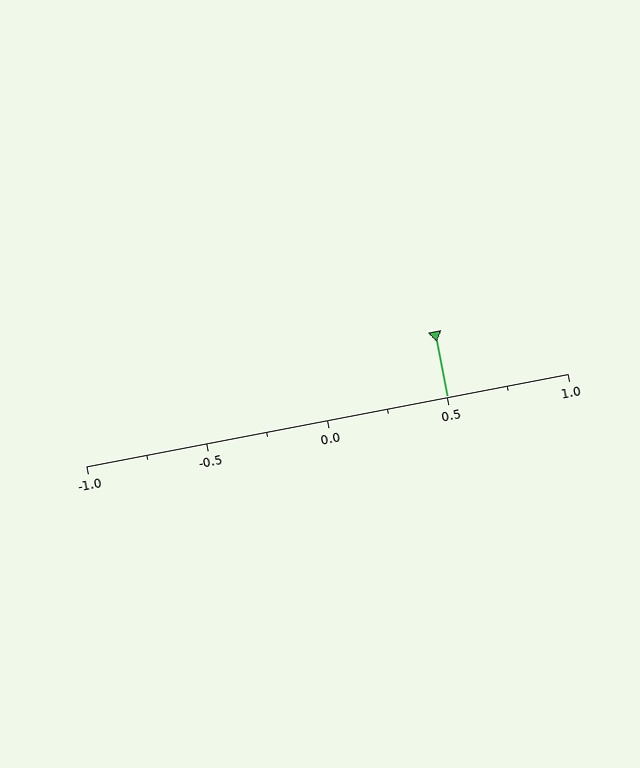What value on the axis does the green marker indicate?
The marker indicates approximately 0.5.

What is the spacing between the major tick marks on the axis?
The major ticks are spaced 0.5 apart.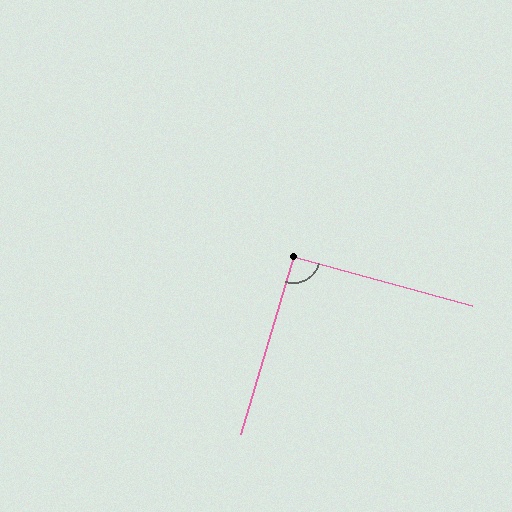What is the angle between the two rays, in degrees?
Approximately 91 degrees.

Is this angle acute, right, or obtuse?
It is approximately a right angle.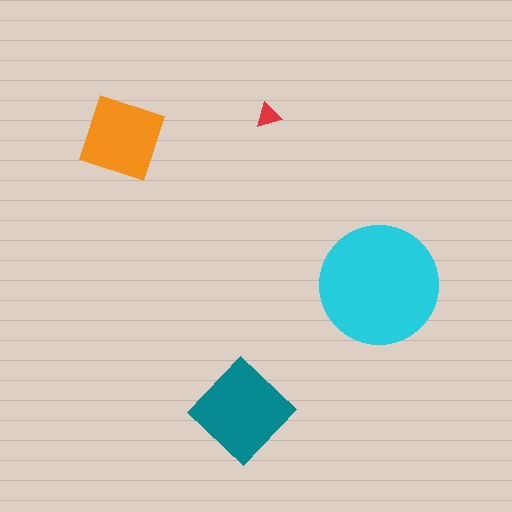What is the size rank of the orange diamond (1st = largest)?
3rd.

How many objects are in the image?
There are 4 objects in the image.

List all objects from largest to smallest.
The cyan circle, the teal diamond, the orange diamond, the red triangle.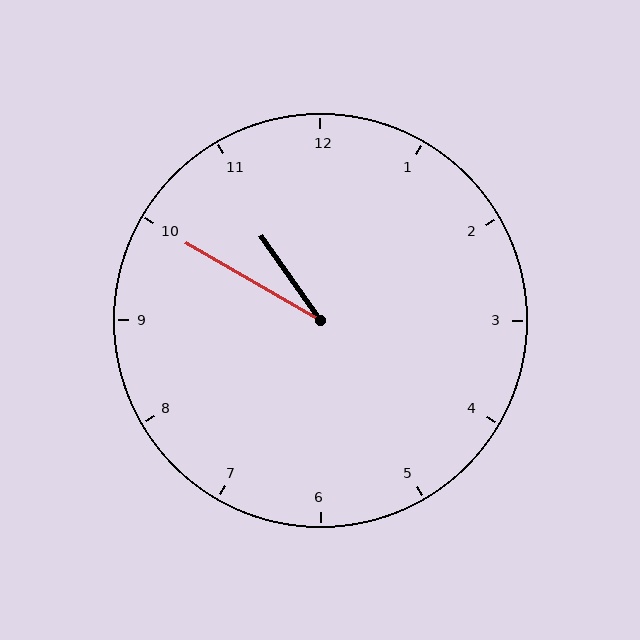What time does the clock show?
10:50.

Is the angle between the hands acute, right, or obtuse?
It is acute.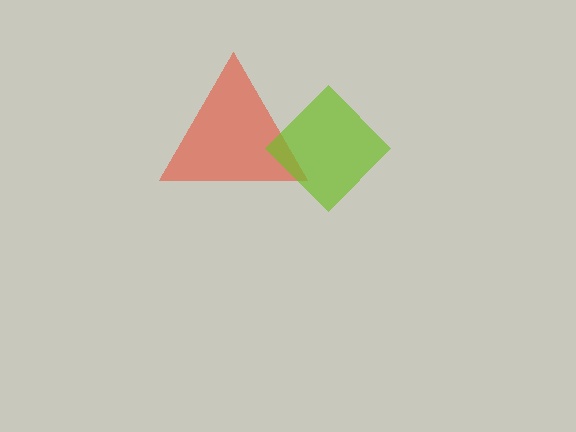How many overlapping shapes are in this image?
There are 2 overlapping shapes in the image.